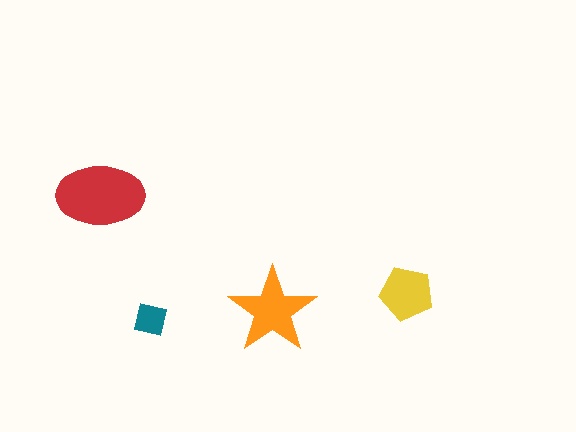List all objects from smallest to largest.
The teal square, the yellow pentagon, the orange star, the red ellipse.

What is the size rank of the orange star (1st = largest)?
2nd.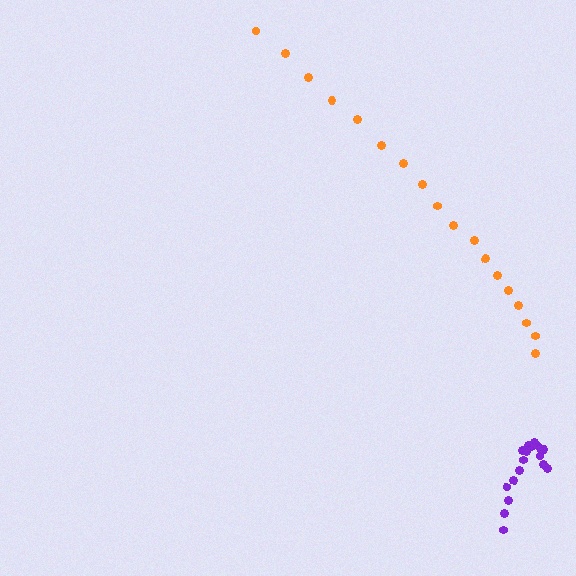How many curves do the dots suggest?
There are 2 distinct paths.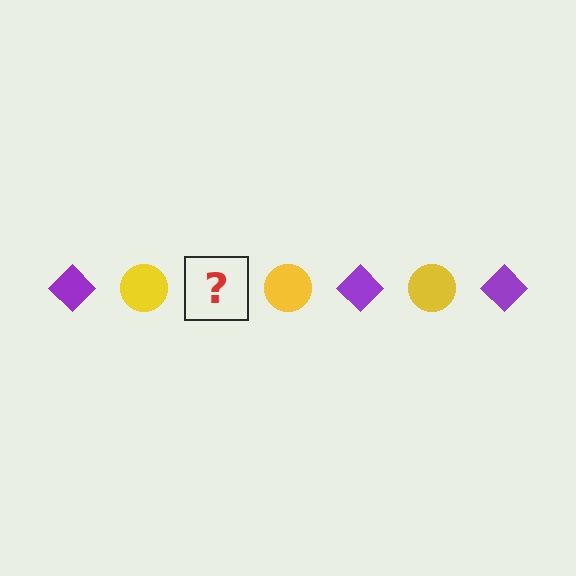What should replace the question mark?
The question mark should be replaced with a purple diamond.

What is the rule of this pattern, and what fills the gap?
The rule is that the pattern alternates between purple diamond and yellow circle. The gap should be filled with a purple diamond.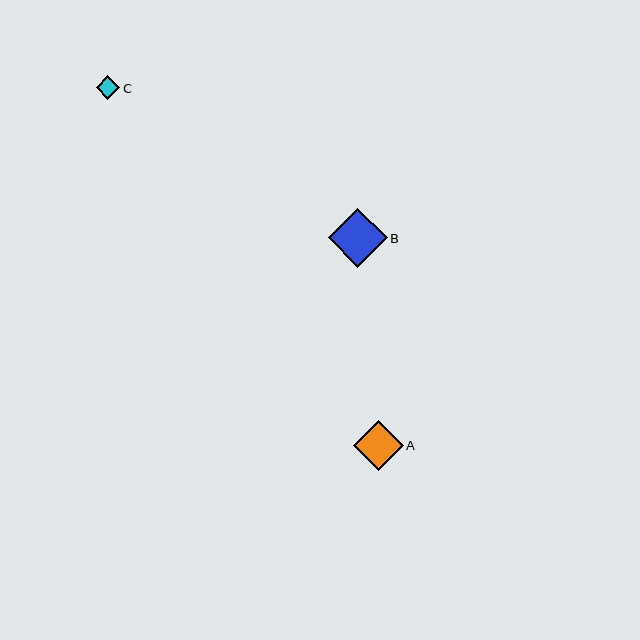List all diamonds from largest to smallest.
From largest to smallest: B, A, C.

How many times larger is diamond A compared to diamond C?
Diamond A is approximately 2.1 times the size of diamond C.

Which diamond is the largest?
Diamond B is the largest with a size of approximately 59 pixels.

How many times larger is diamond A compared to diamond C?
Diamond A is approximately 2.1 times the size of diamond C.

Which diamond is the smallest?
Diamond C is the smallest with a size of approximately 24 pixels.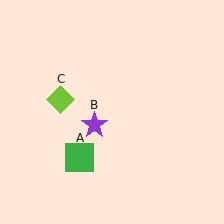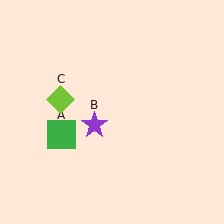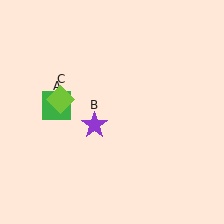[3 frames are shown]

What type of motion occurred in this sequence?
The green square (object A) rotated clockwise around the center of the scene.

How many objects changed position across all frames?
1 object changed position: green square (object A).